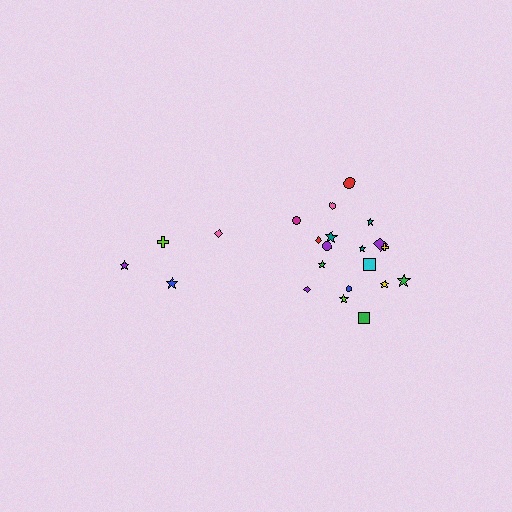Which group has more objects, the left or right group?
The right group.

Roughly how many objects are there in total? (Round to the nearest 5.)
Roughly 20 objects in total.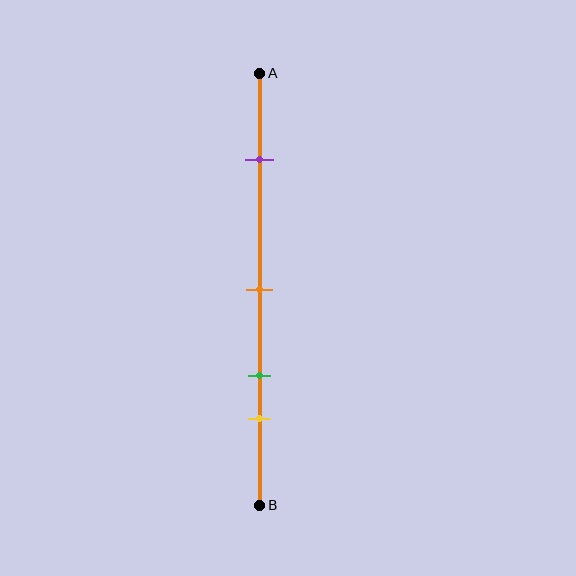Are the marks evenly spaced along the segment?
No, the marks are not evenly spaced.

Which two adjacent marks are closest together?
The green and yellow marks are the closest adjacent pair.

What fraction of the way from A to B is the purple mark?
The purple mark is approximately 20% (0.2) of the way from A to B.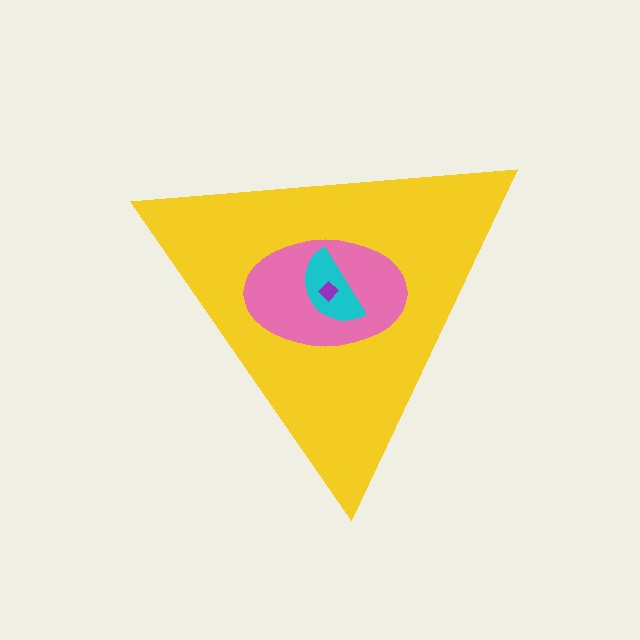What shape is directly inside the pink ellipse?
The cyan semicircle.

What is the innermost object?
The purple diamond.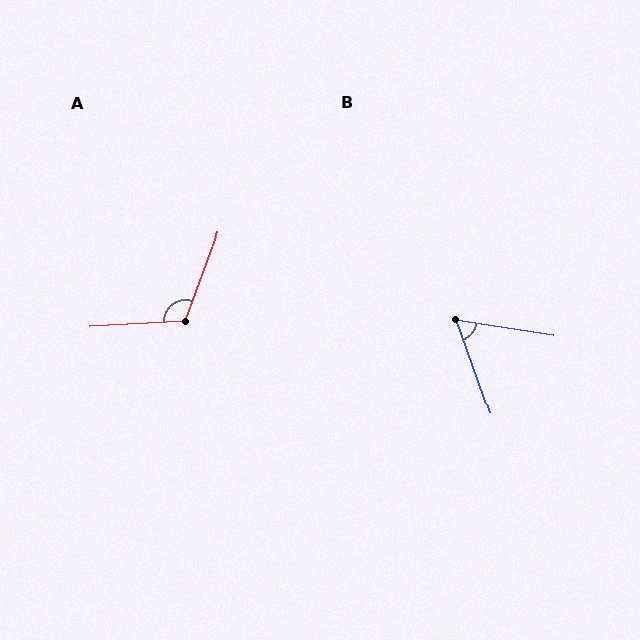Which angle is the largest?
A, at approximately 114 degrees.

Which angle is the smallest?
B, at approximately 62 degrees.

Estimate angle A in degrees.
Approximately 114 degrees.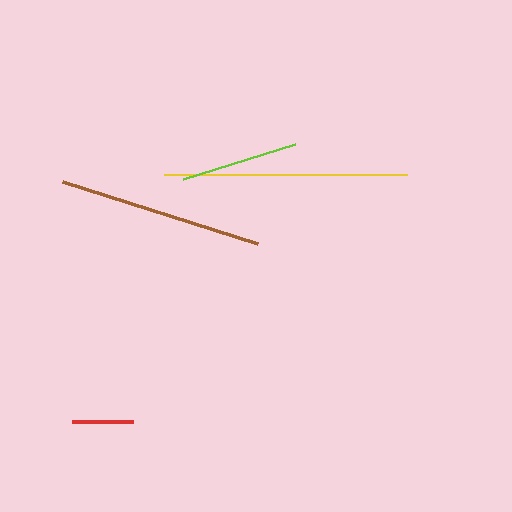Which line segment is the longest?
The yellow line is the longest at approximately 243 pixels.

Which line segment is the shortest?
The red line is the shortest at approximately 62 pixels.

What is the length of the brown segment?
The brown segment is approximately 204 pixels long.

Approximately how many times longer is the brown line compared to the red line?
The brown line is approximately 3.3 times the length of the red line.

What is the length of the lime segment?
The lime segment is approximately 118 pixels long.